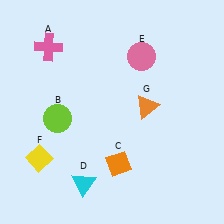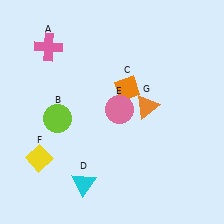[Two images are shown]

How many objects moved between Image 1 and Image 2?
2 objects moved between the two images.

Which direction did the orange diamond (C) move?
The orange diamond (C) moved up.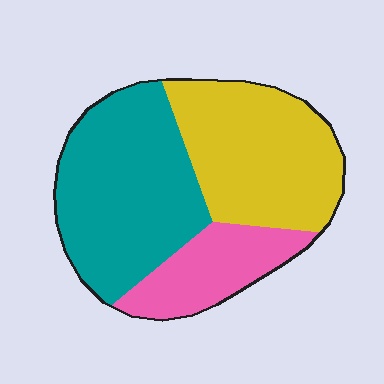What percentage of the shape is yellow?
Yellow covers roughly 40% of the shape.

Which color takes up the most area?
Teal, at roughly 45%.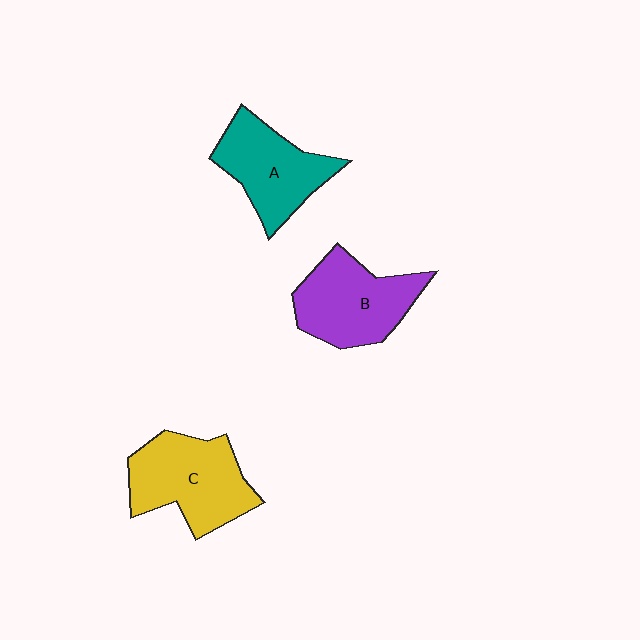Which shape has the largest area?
Shape C (yellow).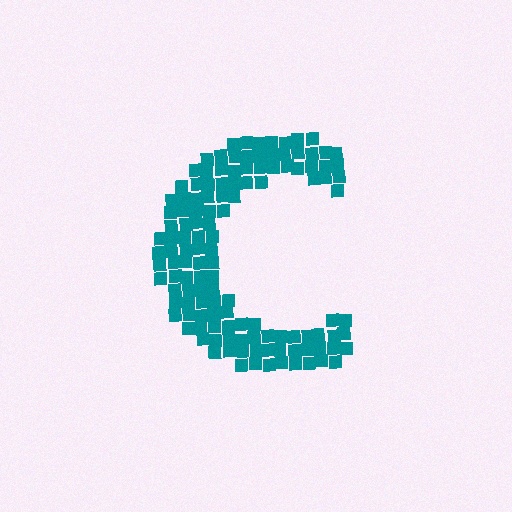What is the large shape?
The large shape is the letter C.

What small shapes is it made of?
It is made of small squares.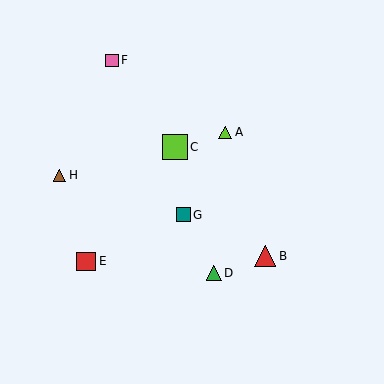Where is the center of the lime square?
The center of the lime square is at (175, 147).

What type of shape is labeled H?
Shape H is a brown triangle.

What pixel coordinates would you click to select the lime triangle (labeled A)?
Click at (225, 132) to select the lime triangle A.